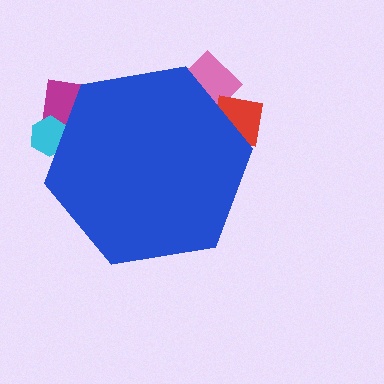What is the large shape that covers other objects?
A blue hexagon.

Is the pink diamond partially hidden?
Yes, the pink diamond is partially hidden behind the blue hexagon.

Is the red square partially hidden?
Yes, the red square is partially hidden behind the blue hexagon.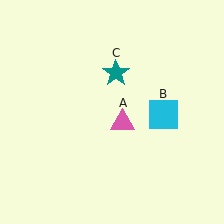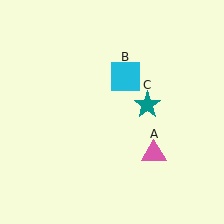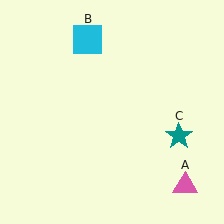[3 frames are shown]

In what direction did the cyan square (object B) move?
The cyan square (object B) moved up and to the left.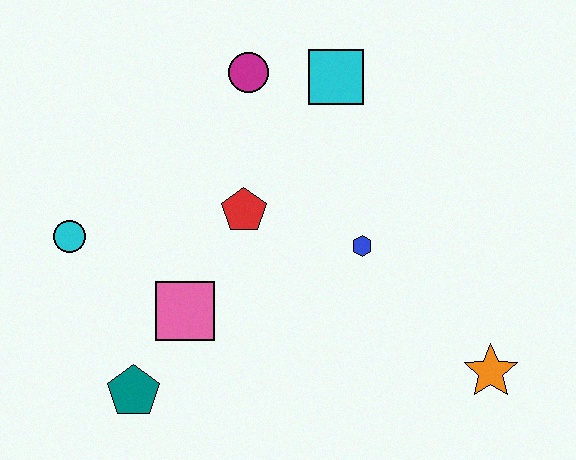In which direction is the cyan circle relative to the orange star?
The cyan circle is to the left of the orange star.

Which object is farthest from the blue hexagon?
The cyan circle is farthest from the blue hexagon.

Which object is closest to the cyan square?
The magenta circle is closest to the cyan square.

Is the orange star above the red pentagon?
No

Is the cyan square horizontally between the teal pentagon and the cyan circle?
No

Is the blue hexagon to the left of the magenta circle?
No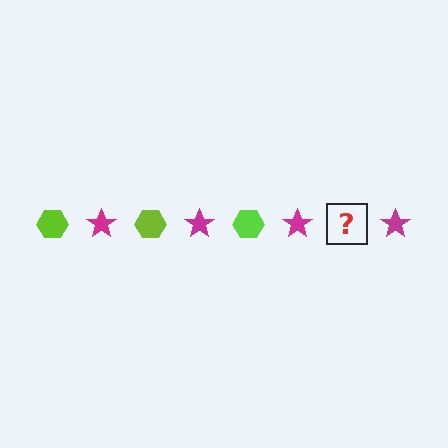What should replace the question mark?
The question mark should be replaced with a lime hexagon.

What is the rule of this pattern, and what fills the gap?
The rule is that the pattern alternates between lime hexagon and magenta star. The gap should be filled with a lime hexagon.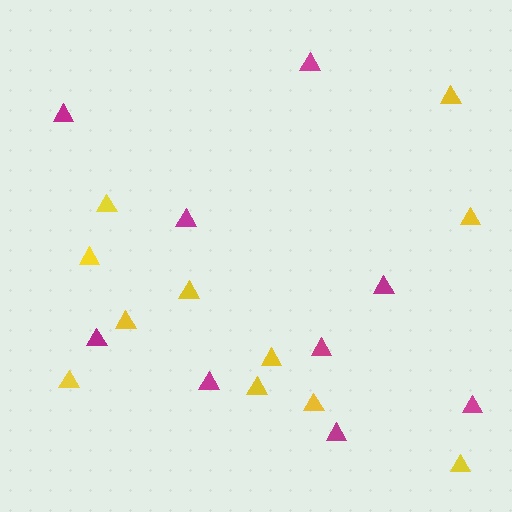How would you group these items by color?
There are 2 groups: one group of yellow triangles (11) and one group of magenta triangles (9).